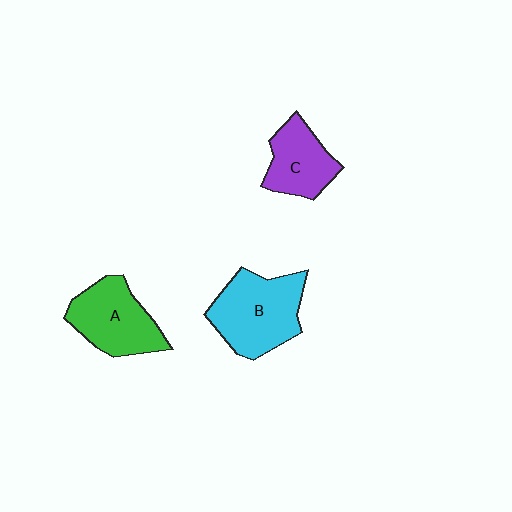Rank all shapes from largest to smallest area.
From largest to smallest: B (cyan), A (green), C (purple).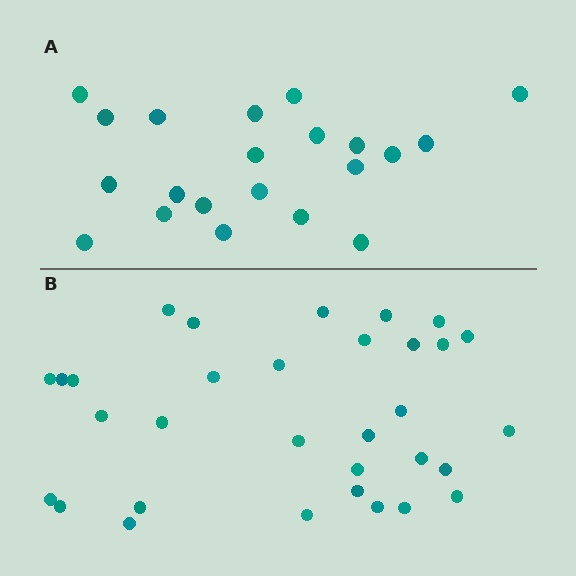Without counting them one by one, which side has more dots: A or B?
Region B (the bottom region) has more dots.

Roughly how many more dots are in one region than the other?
Region B has roughly 12 or so more dots than region A.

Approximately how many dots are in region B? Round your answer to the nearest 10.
About 30 dots. (The exact count is 32, which rounds to 30.)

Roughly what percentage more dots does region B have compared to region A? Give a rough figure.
About 50% more.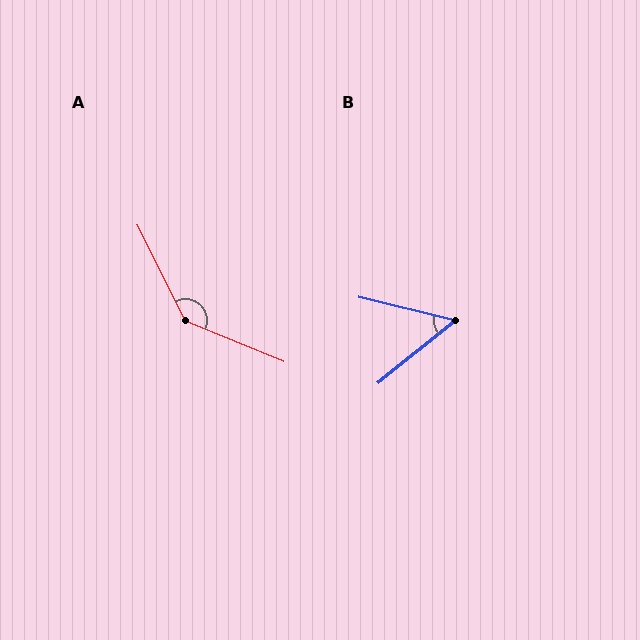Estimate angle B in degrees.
Approximately 52 degrees.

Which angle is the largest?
A, at approximately 139 degrees.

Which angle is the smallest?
B, at approximately 52 degrees.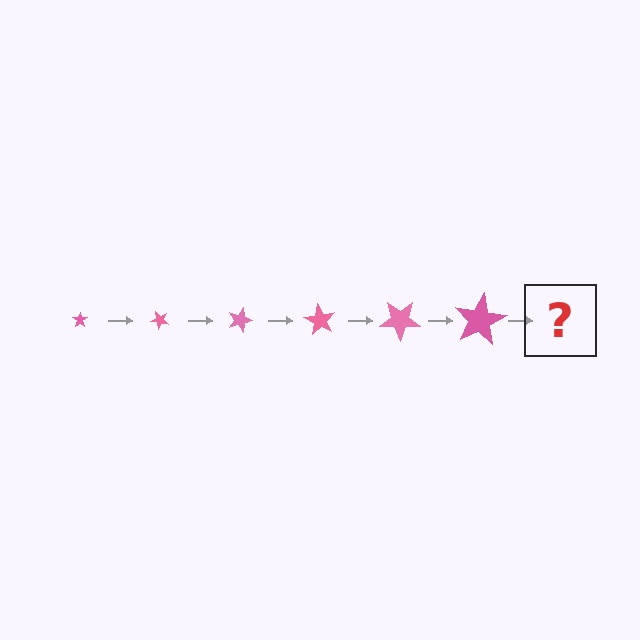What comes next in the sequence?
The next element should be a star, larger than the previous one and rotated 270 degrees from the start.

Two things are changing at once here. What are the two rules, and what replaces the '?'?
The two rules are that the star grows larger each step and it rotates 45 degrees each step. The '?' should be a star, larger than the previous one and rotated 270 degrees from the start.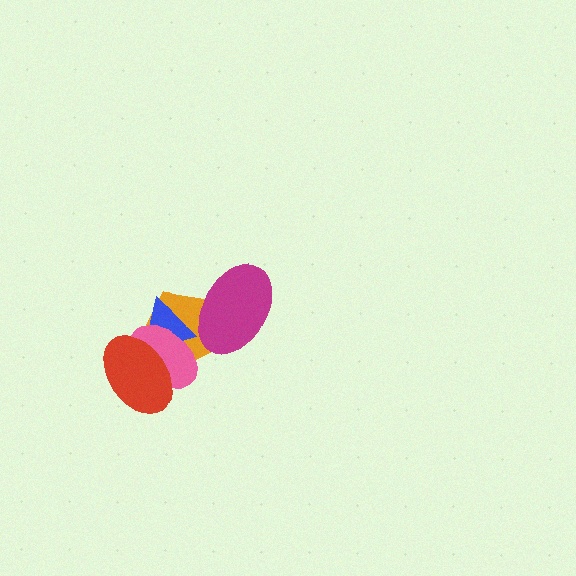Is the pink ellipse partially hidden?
Yes, it is partially covered by another shape.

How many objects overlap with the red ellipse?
3 objects overlap with the red ellipse.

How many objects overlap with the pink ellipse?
3 objects overlap with the pink ellipse.